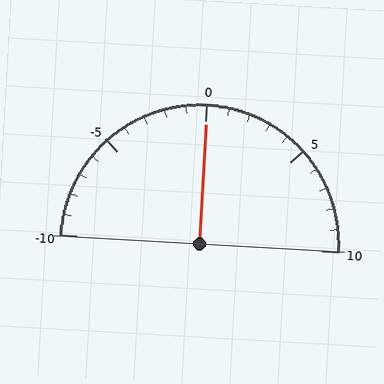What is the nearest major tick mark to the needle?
The nearest major tick mark is 0.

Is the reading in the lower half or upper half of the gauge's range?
The reading is in the upper half of the range (-10 to 10).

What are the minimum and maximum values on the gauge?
The gauge ranges from -10 to 10.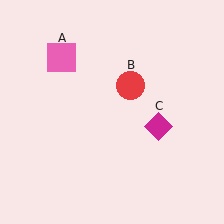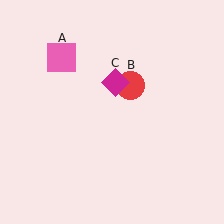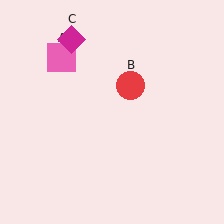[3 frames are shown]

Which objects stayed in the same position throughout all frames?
Pink square (object A) and red circle (object B) remained stationary.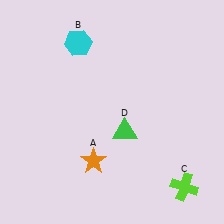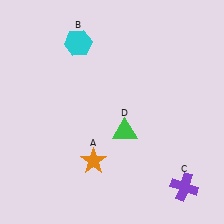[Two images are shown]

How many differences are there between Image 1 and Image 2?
There is 1 difference between the two images.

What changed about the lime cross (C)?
In Image 1, C is lime. In Image 2, it changed to purple.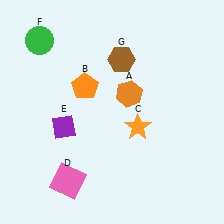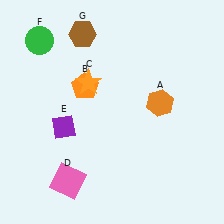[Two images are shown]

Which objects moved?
The objects that moved are: the orange hexagon (A), the orange star (C), the brown hexagon (G).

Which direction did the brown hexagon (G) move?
The brown hexagon (G) moved left.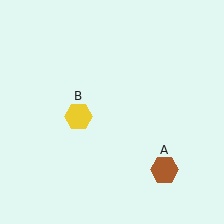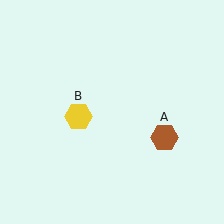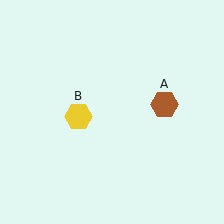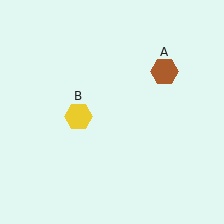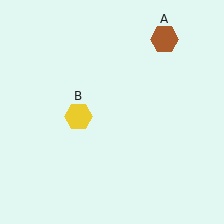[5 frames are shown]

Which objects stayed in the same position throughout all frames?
Yellow hexagon (object B) remained stationary.